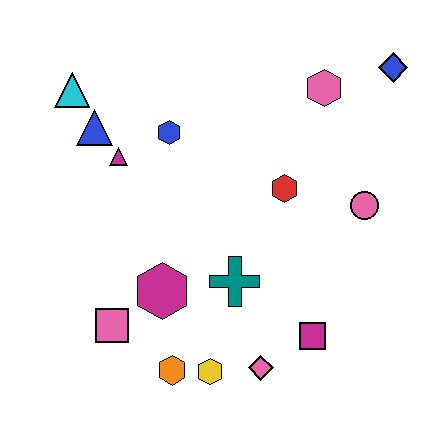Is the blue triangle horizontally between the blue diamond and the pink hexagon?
No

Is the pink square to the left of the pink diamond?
Yes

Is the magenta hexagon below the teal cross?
Yes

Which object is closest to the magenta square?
The pink diamond is closest to the magenta square.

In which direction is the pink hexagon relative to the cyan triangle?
The pink hexagon is to the right of the cyan triangle.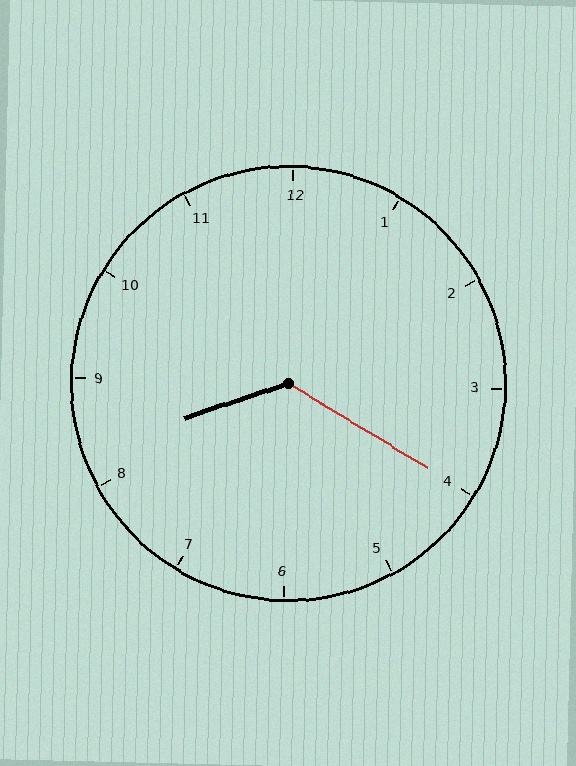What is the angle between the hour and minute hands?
Approximately 130 degrees.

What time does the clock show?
8:20.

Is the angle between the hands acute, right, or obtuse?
It is obtuse.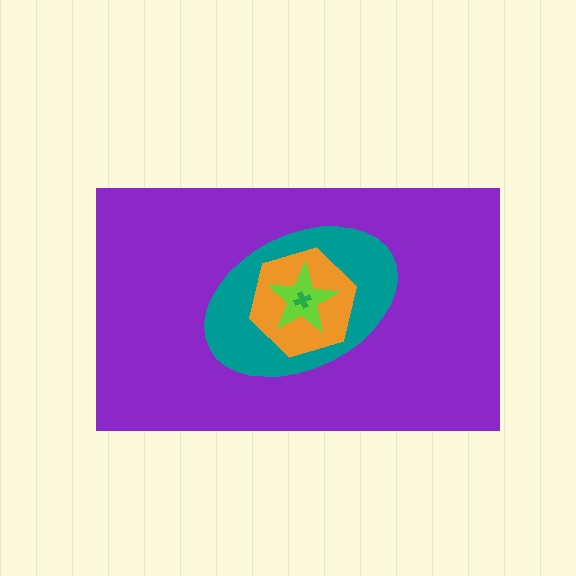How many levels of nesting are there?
5.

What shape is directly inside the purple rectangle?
The teal ellipse.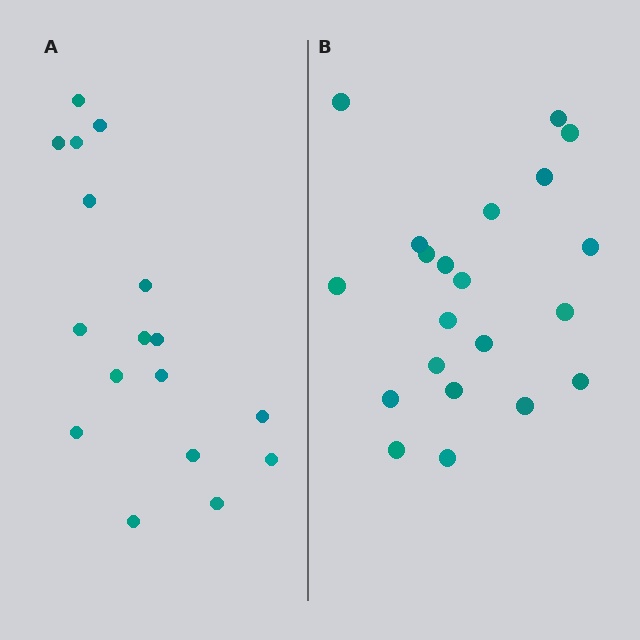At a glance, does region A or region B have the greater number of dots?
Region B (the right region) has more dots.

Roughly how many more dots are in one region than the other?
Region B has about 4 more dots than region A.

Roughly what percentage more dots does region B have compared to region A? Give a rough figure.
About 25% more.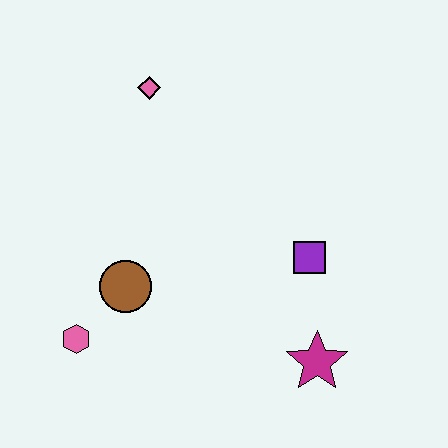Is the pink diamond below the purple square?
No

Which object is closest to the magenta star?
The purple square is closest to the magenta star.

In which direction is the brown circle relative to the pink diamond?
The brown circle is below the pink diamond.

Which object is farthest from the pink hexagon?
The pink diamond is farthest from the pink hexagon.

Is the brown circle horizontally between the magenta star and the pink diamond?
No